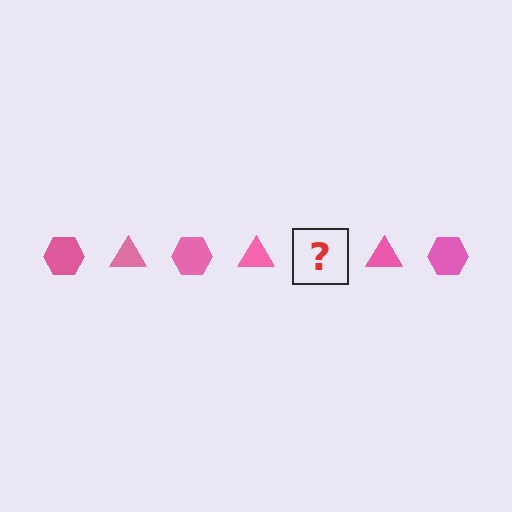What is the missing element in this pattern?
The missing element is a pink hexagon.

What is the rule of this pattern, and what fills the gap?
The rule is that the pattern cycles through hexagon, triangle shapes in pink. The gap should be filled with a pink hexagon.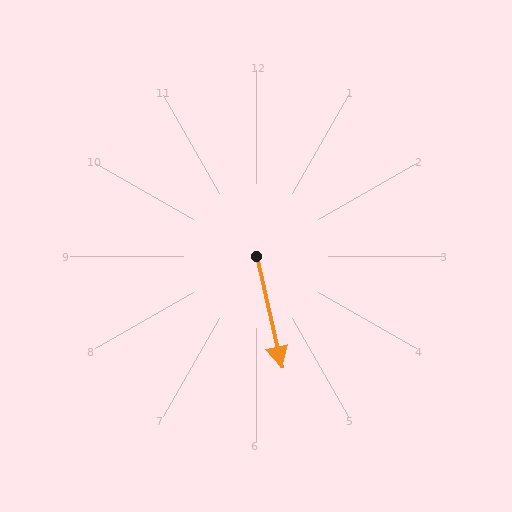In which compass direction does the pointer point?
South.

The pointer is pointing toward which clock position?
Roughly 6 o'clock.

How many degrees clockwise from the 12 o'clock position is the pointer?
Approximately 167 degrees.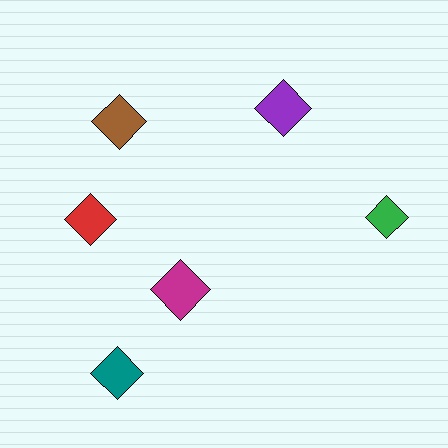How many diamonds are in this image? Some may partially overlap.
There are 6 diamonds.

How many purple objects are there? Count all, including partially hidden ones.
There is 1 purple object.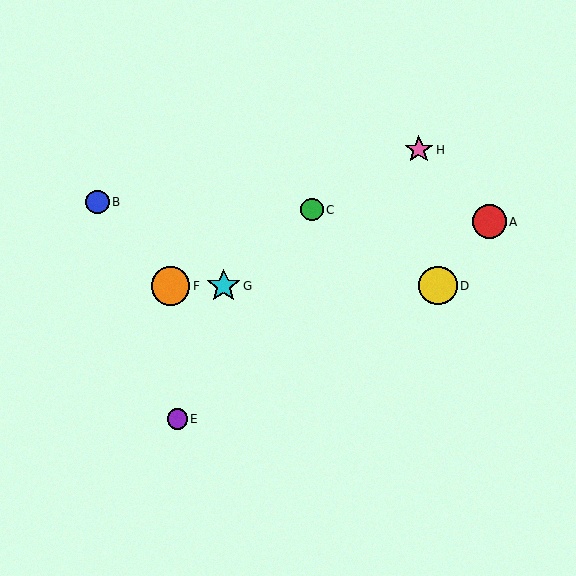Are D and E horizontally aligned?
No, D is at y≈286 and E is at y≈419.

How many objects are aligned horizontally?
3 objects (D, F, G) are aligned horizontally.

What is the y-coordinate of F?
Object F is at y≈286.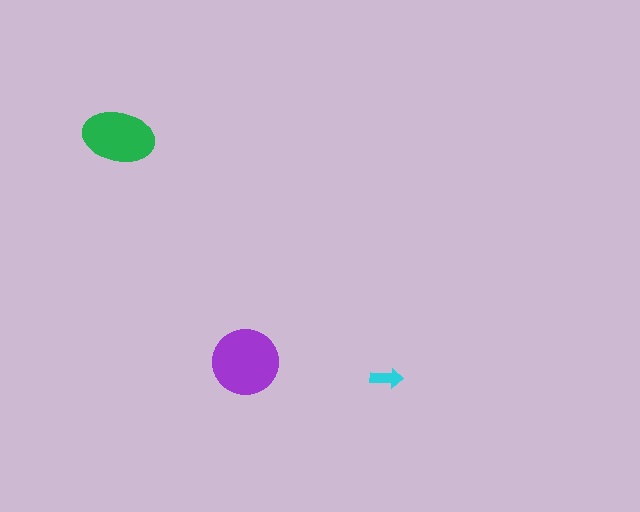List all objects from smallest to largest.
The cyan arrow, the green ellipse, the purple circle.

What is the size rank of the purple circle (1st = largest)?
1st.